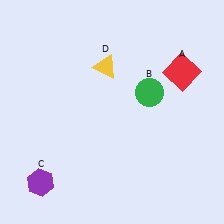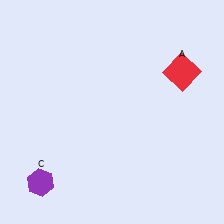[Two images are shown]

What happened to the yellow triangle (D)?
The yellow triangle (D) was removed in Image 2. It was in the top-left area of Image 1.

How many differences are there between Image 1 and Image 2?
There are 2 differences between the two images.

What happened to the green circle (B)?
The green circle (B) was removed in Image 2. It was in the top-right area of Image 1.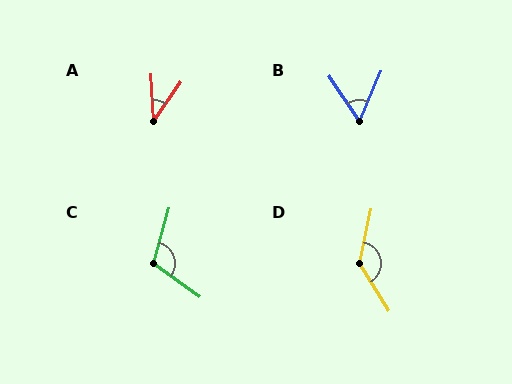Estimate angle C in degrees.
Approximately 110 degrees.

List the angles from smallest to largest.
A (37°), B (57°), C (110°), D (136°).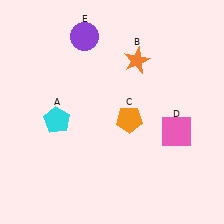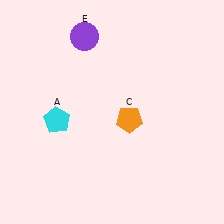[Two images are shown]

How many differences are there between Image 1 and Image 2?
There are 2 differences between the two images.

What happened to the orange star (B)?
The orange star (B) was removed in Image 2. It was in the top-right area of Image 1.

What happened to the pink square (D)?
The pink square (D) was removed in Image 2. It was in the bottom-right area of Image 1.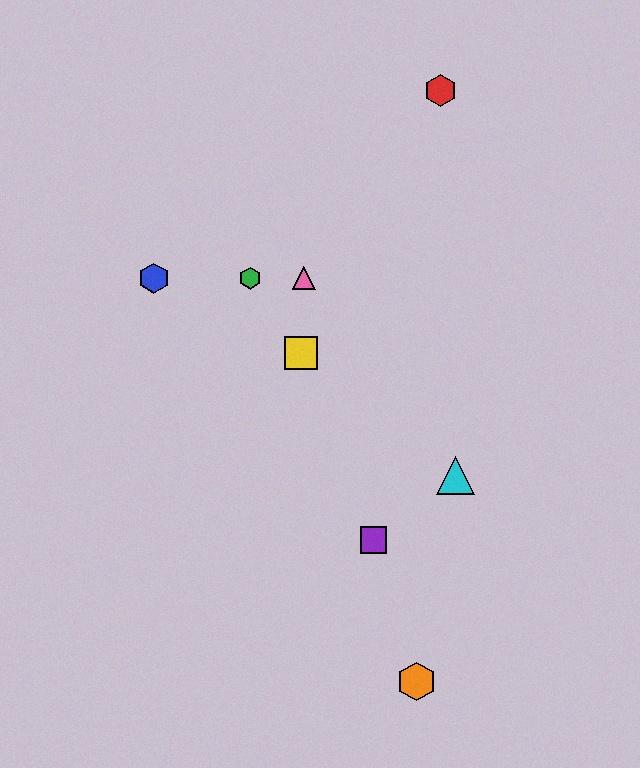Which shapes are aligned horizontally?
The blue hexagon, the green hexagon, the pink triangle are aligned horizontally.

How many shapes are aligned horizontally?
3 shapes (the blue hexagon, the green hexagon, the pink triangle) are aligned horizontally.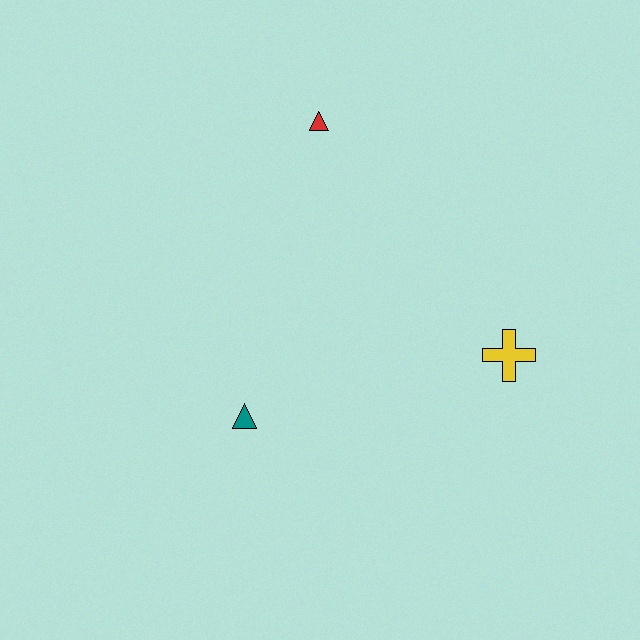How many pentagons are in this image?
There are no pentagons.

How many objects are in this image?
There are 3 objects.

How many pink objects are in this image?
There are no pink objects.